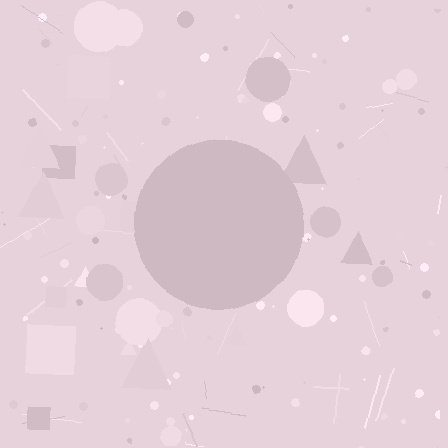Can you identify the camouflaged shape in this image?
The camouflaged shape is a circle.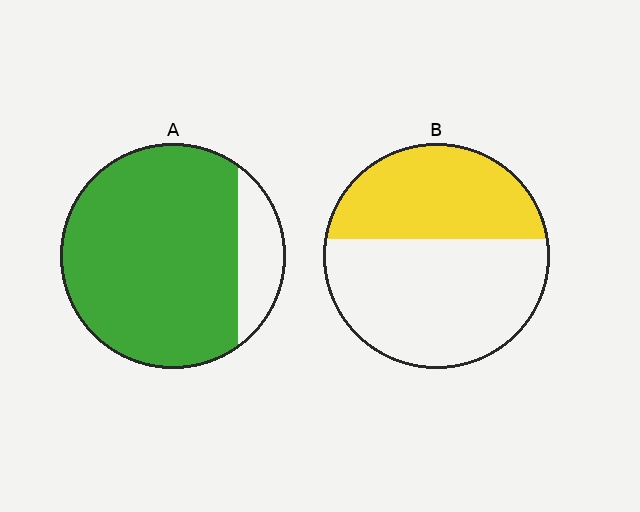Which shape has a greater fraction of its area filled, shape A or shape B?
Shape A.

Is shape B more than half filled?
No.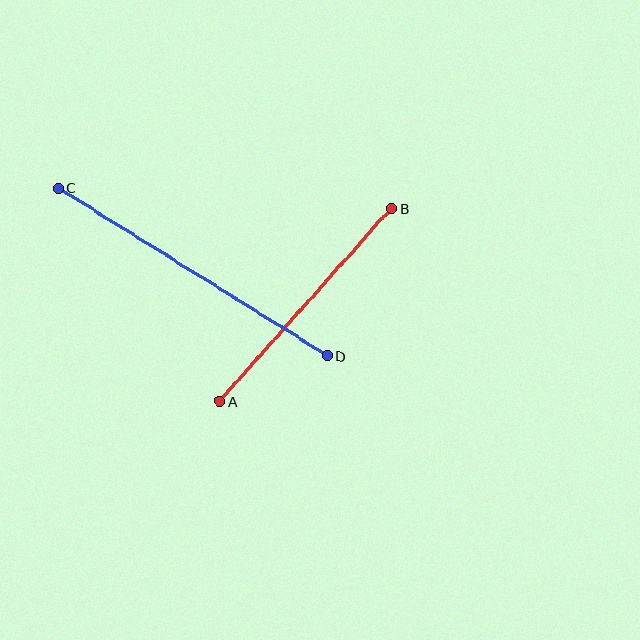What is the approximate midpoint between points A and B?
The midpoint is at approximately (306, 305) pixels.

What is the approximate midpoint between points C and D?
The midpoint is at approximately (193, 272) pixels.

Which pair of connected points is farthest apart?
Points C and D are farthest apart.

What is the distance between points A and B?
The distance is approximately 258 pixels.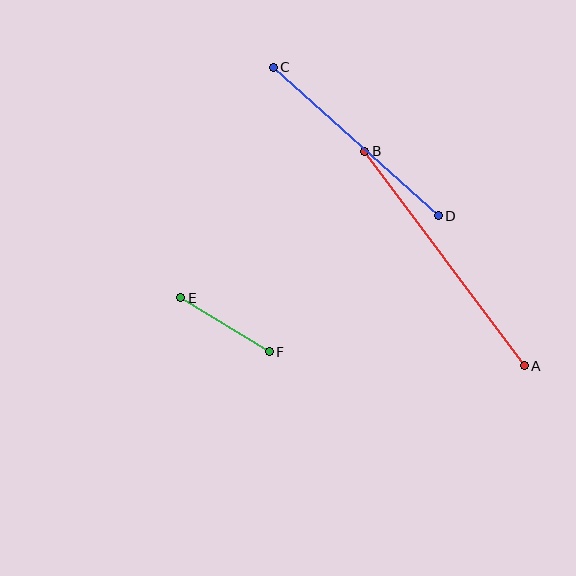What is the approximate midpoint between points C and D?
The midpoint is at approximately (356, 141) pixels.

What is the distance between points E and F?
The distance is approximately 104 pixels.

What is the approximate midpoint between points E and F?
The midpoint is at approximately (225, 325) pixels.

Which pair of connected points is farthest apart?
Points A and B are farthest apart.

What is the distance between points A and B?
The distance is approximately 267 pixels.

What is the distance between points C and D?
The distance is approximately 222 pixels.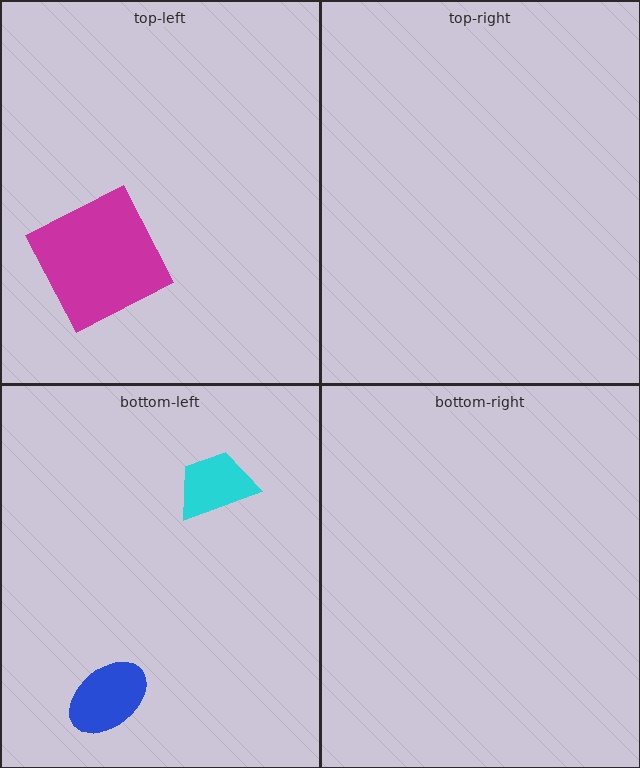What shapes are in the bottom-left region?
The blue ellipse, the cyan trapezoid.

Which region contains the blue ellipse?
The bottom-left region.